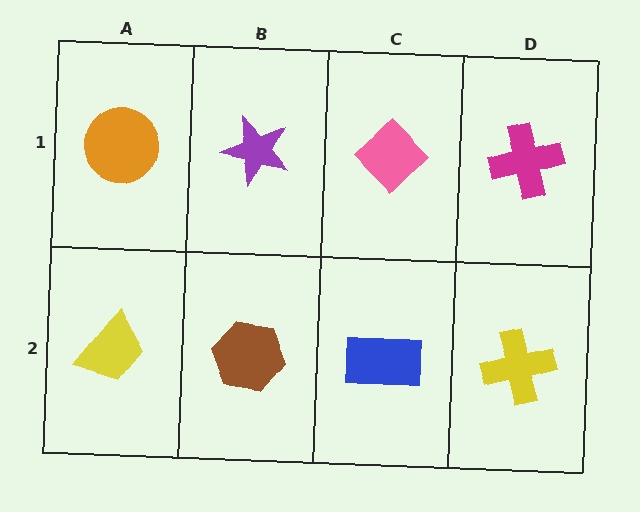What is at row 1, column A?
An orange circle.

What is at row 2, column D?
A yellow cross.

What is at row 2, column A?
A yellow trapezoid.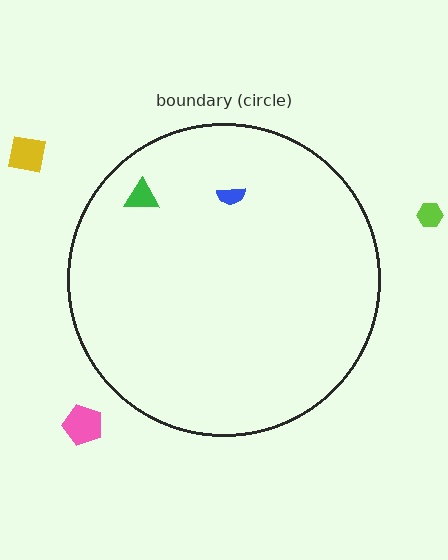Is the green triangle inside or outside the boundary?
Inside.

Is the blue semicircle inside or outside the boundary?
Inside.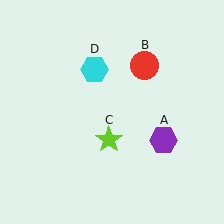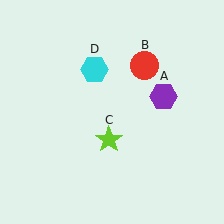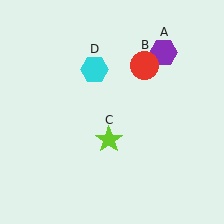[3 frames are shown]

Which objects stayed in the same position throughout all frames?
Red circle (object B) and lime star (object C) and cyan hexagon (object D) remained stationary.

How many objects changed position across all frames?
1 object changed position: purple hexagon (object A).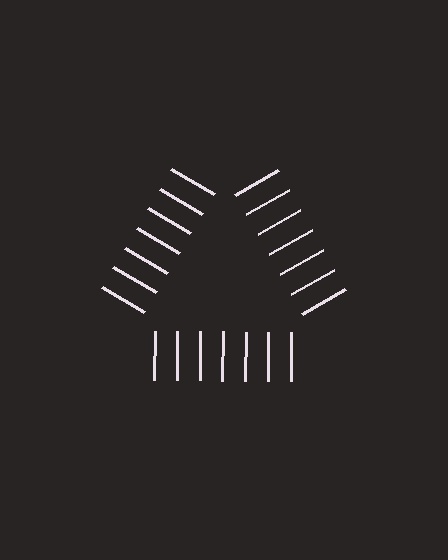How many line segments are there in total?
21 — 7 along each of the 3 edges.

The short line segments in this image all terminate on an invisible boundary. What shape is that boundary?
An illusory triangle — the line segments terminate on its edges but no continuous stroke is drawn.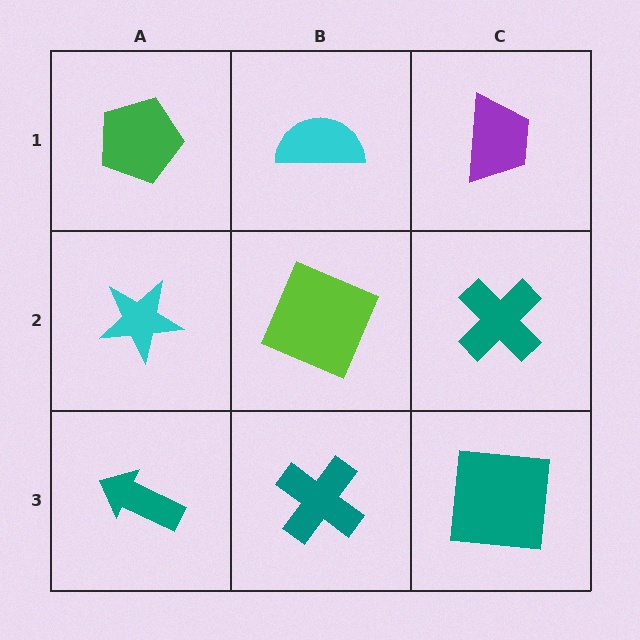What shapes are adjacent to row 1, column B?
A lime square (row 2, column B), a green pentagon (row 1, column A), a purple trapezoid (row 1, column C).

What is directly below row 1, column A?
A cyan star.